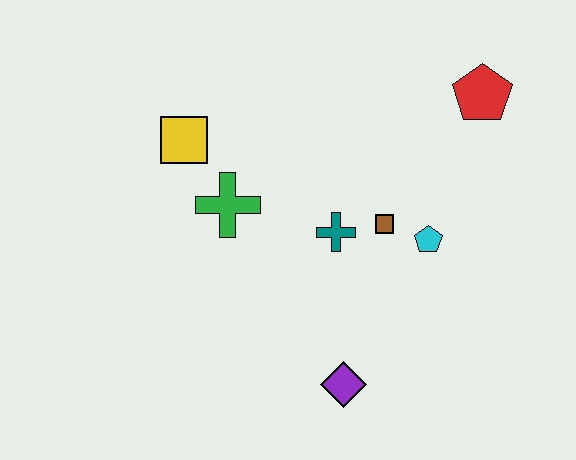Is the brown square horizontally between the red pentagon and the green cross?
Yes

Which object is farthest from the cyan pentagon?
The yellow square is farthest from the cyan pentagon.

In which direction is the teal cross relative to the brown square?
The teal cross is to the left of the brown square.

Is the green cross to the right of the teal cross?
No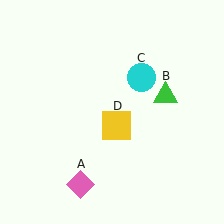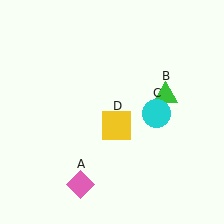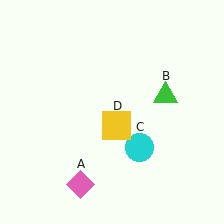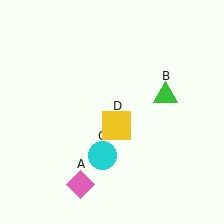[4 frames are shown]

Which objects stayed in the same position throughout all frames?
Pink diamond (object A) and green triangle (object B) and yellow square (object D) remained stationary.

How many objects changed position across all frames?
1 object changed position: cyan circle (object C).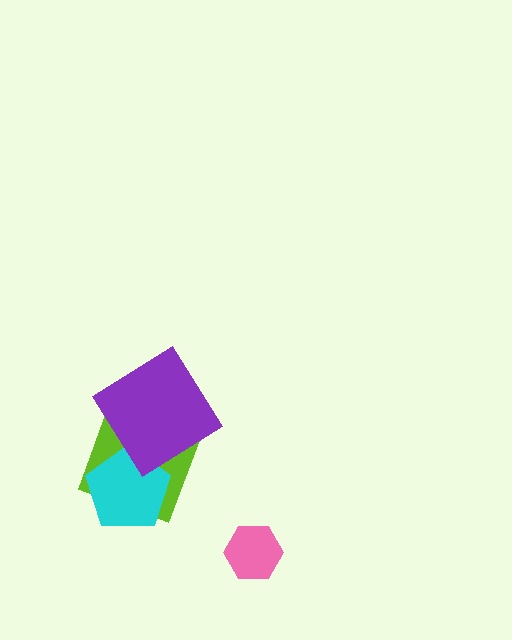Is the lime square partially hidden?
Yes, it is partially covered by another shape.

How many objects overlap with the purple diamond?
1 object overlaps with the purple diamond.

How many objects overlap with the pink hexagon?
0 objects overlap with the pink hexagon.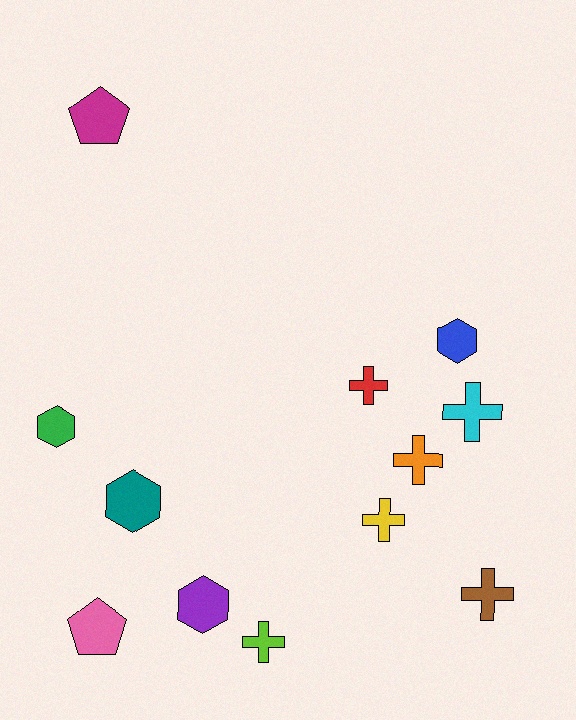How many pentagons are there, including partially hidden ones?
There are 2 pentagons.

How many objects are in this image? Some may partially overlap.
There are 12 objects.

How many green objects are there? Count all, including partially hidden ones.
There is 1 green object.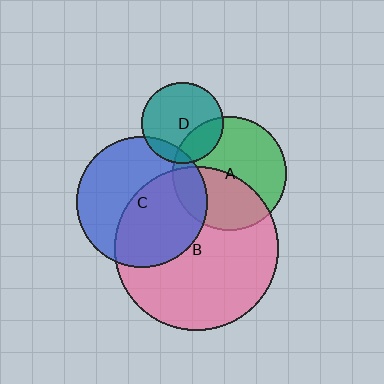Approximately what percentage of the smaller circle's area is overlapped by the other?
Approximately 10%.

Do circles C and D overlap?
Yes.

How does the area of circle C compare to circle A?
Approximately 1.3 times.